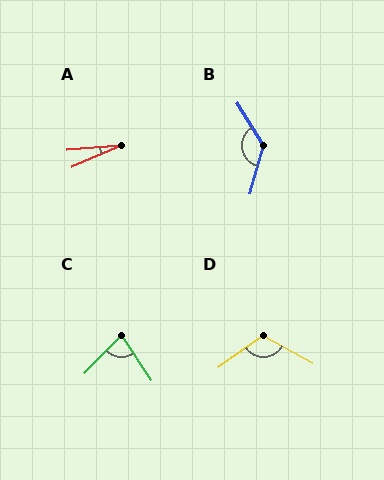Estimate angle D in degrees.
Approximately 115 degrees.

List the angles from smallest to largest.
A (18°), C (77°), D (115°), B (133°).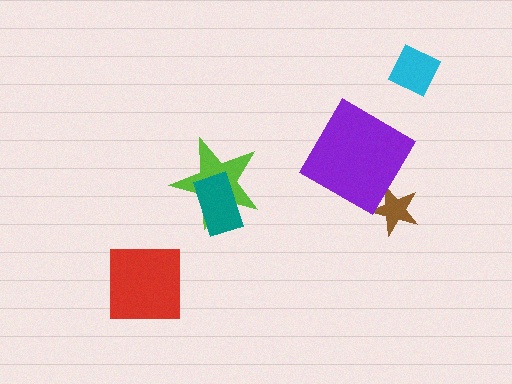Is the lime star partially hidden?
Yes, it is partially covered by another shape.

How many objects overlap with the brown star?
0 objects overlap with the brown star.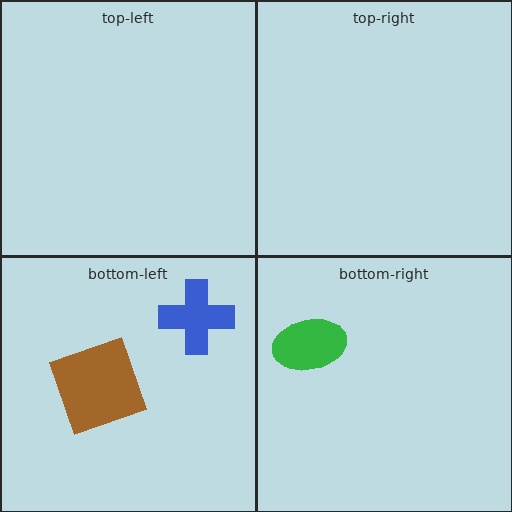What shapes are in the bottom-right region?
The green ellipse.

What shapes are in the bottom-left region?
The brown square, the blue cross.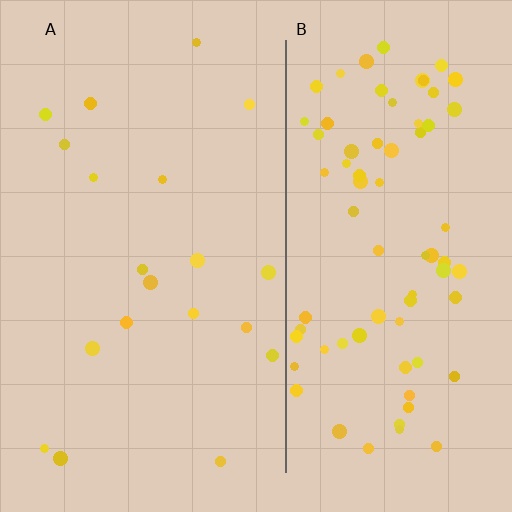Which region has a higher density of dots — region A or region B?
B (the right).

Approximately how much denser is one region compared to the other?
Approximately 4.0× — region B over region A.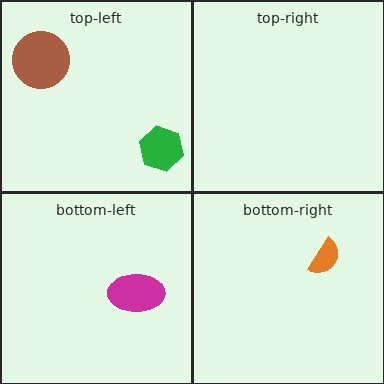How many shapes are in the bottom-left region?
1.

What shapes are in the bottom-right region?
The orange semicircle.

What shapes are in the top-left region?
The green hexagon, the brown circle.